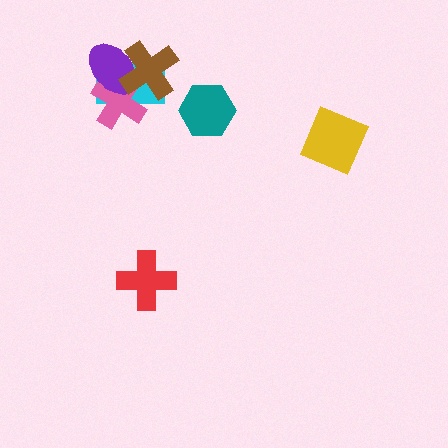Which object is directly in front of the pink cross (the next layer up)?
The purple ellipse is directly in front of the pink cross.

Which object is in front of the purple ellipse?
The brown cross is in front of the purple ellipse.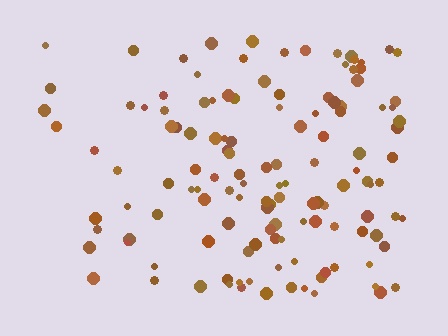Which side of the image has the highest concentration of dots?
The right.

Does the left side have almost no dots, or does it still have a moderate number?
Still a moderate number, just noticeably fewer than the right.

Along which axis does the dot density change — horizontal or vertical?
Horizontal.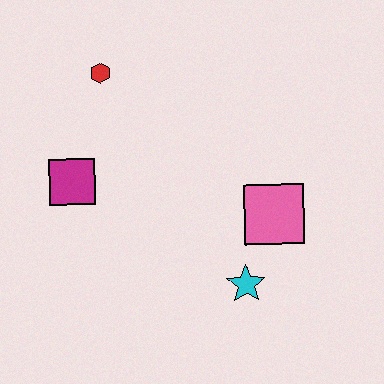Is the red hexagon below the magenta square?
No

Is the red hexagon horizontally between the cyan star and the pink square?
No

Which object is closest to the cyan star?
The pink square is closest to the cyan star.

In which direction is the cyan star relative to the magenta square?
The cyan star is to the right of the magenta square.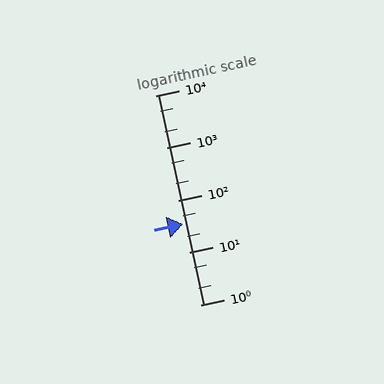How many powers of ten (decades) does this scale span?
The scale spans 4 decades, from 1 to 10000.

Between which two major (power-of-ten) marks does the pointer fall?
The pointer is between 10 and 100.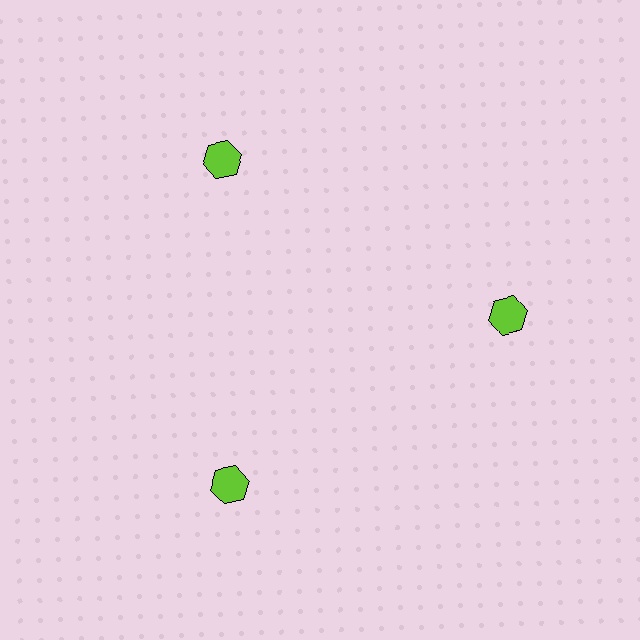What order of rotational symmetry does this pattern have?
This pattern has 3-fold rotational symmetry.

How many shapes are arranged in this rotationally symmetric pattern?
There are 3 shapes, arranged in 3 groups of 1.